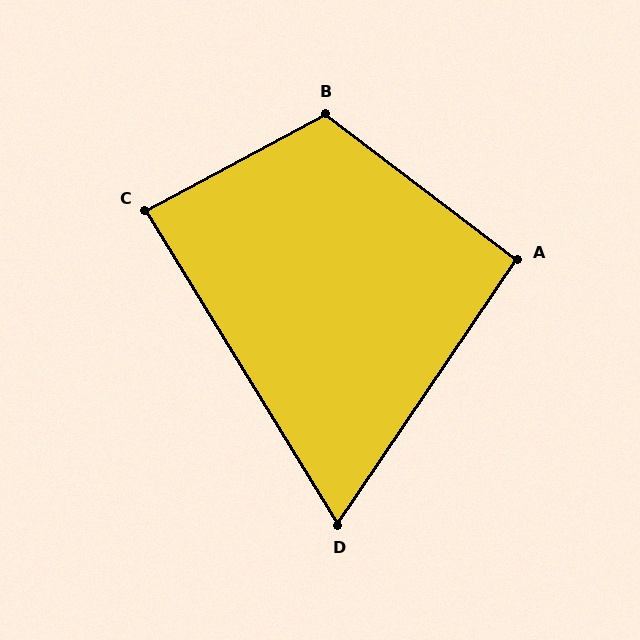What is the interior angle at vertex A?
Approximately 93 degrees (approximately right).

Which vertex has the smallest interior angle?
D, at approximately 66 degrees.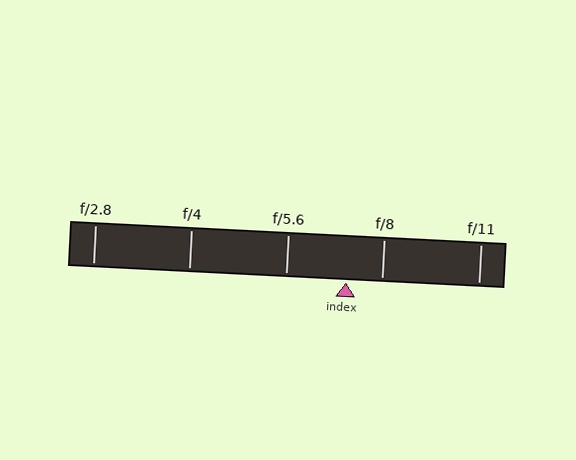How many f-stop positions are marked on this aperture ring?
There are 5 f-stop positions marked.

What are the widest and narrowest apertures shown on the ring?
The widest aperture shown is f/2.8 and the narrowest is f/11.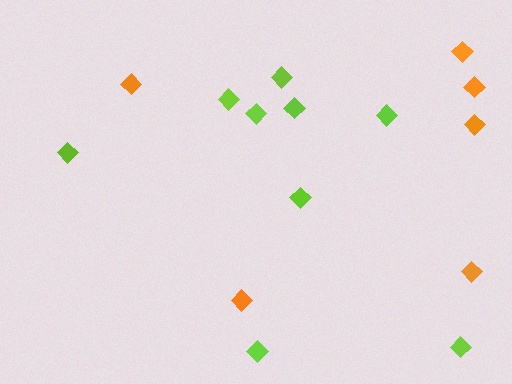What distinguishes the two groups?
There are 2 groups: one group of lime diamonds (9) and one group of orange diamonds (6).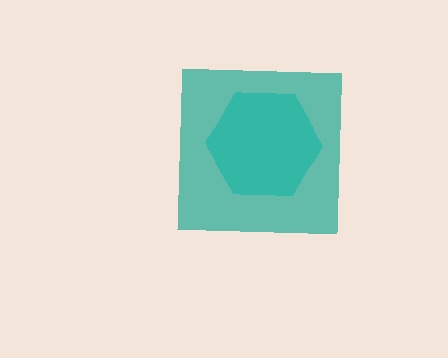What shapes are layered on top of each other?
The layered shapes are: a cyan hexagon, a teal square.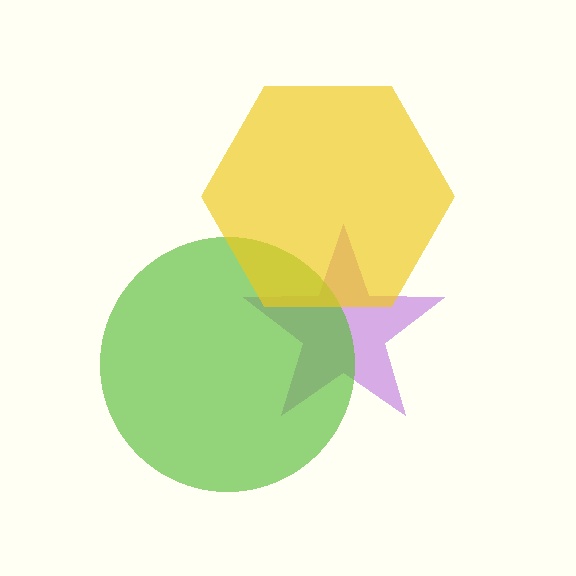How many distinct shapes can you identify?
There are 3 distinct shapes: a purple star, a lime circle, a yellow hexagon.